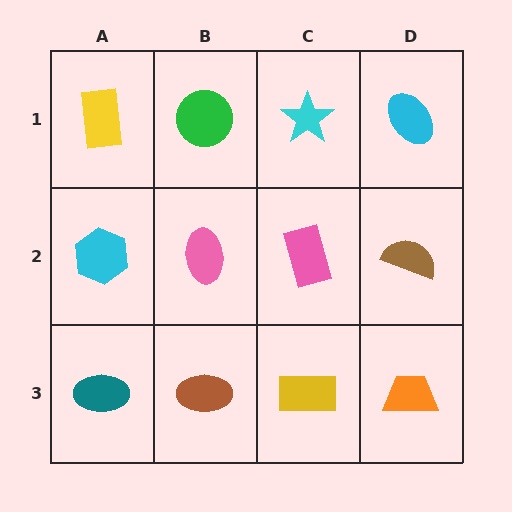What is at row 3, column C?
A yellow rectangle.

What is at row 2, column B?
A pink ellipse.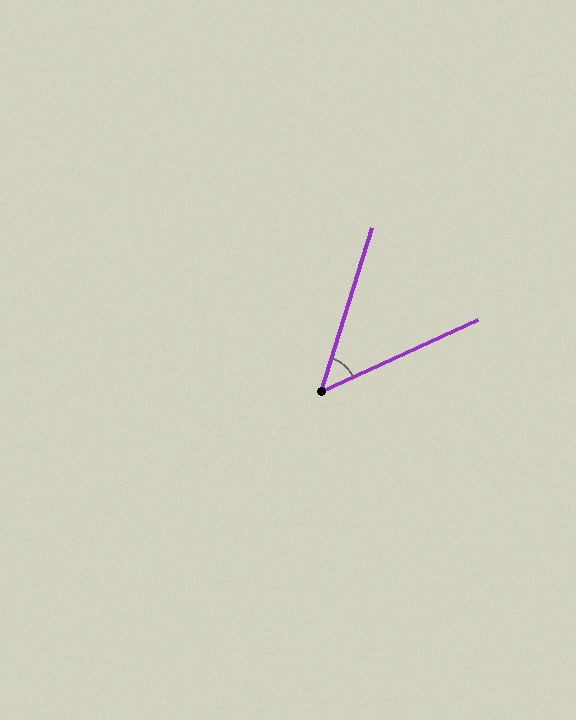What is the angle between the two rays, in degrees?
Approximately 48 degrees.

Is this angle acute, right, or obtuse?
It is acute.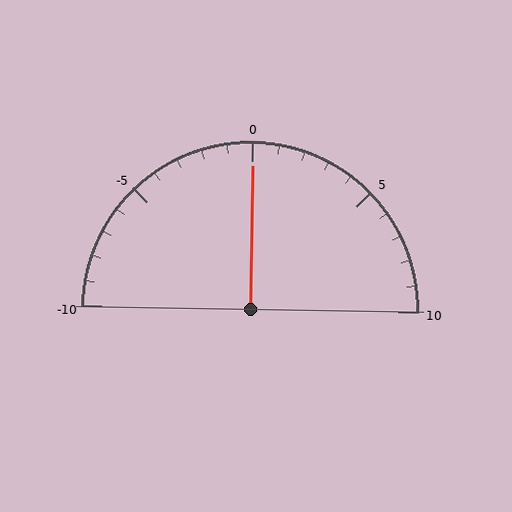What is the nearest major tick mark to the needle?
The nearest major tick mark is 0.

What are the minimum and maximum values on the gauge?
The gauge ranges from -10 to 10.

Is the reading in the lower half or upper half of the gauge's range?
The reading is in the upper half of the range (-10 to 10).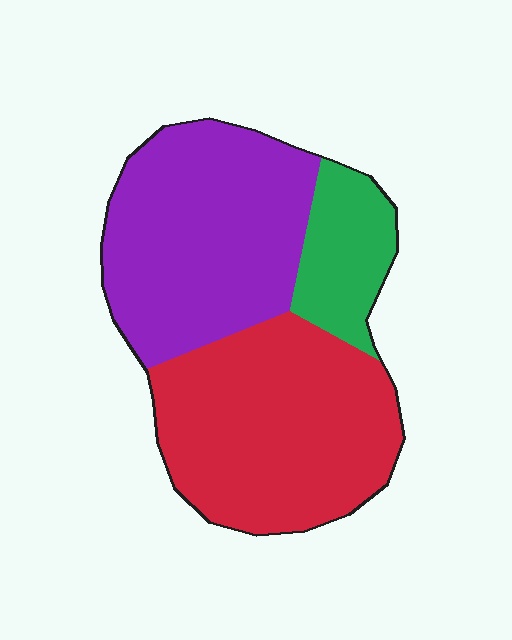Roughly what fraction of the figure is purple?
Purple covers 42% of the figure.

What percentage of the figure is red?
Red takes up about two fifths (2/5) of the figure.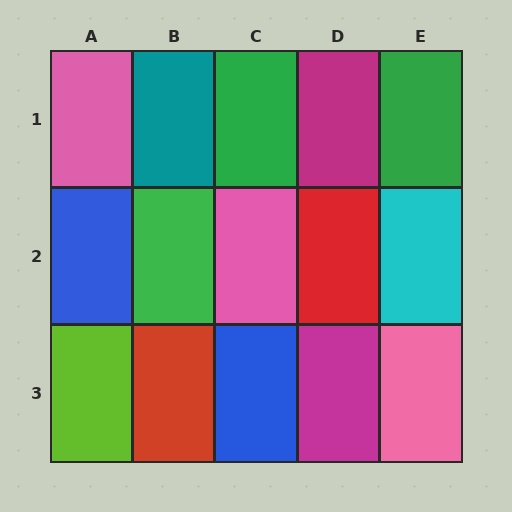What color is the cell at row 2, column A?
Blue.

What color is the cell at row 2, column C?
Pink.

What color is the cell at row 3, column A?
Lime.